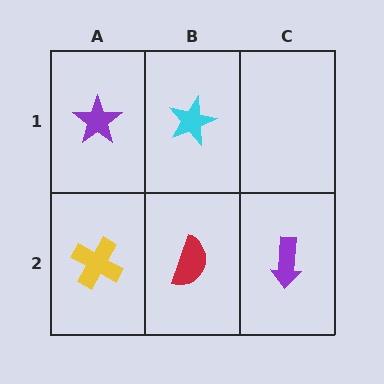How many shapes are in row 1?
2 shapes.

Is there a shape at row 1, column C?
No, that cell is empty.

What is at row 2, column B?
A red semicircle.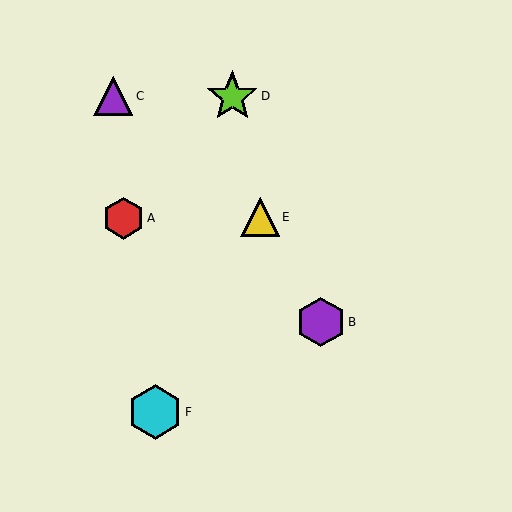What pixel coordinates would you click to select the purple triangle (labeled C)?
Click at (113, 96) to select the purple triangle C.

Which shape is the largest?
The cyan hexagon (labeled F) is the largest.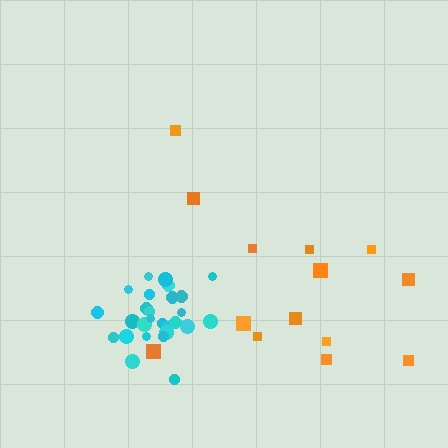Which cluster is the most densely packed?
Cyan.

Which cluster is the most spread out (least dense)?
Orange.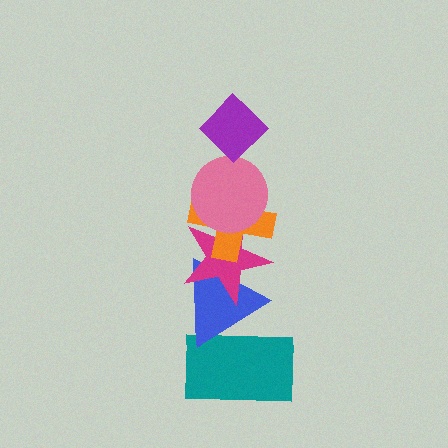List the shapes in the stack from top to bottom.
From top to bottom: the purple diamond, the pink circle, the orange cross, the magenta star, the blue triangle, the teal rectangle.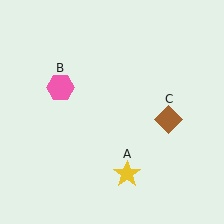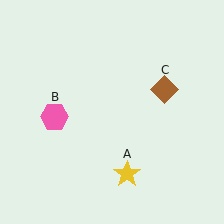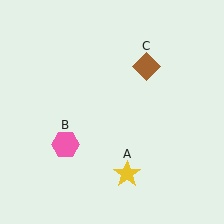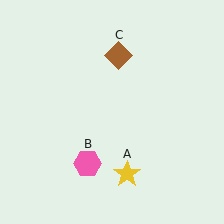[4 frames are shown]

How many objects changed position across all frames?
2 objects changed position: pink hexagon (object B), brown diamond (object C).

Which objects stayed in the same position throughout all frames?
Yellow star (object A) remained stationary.